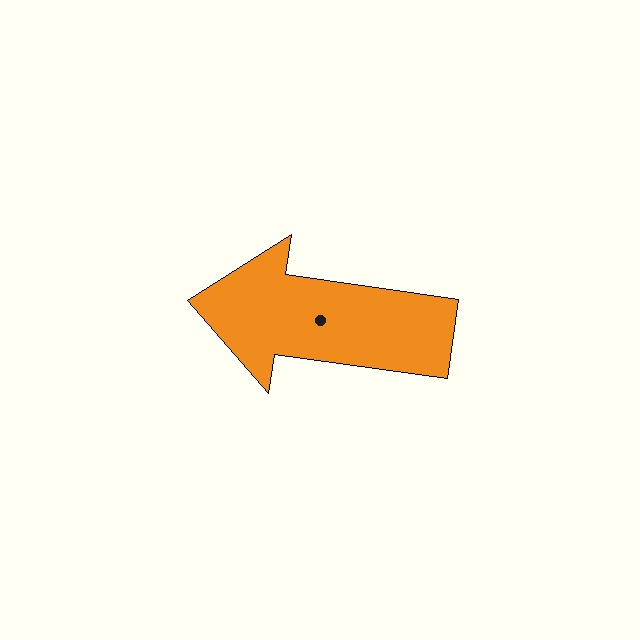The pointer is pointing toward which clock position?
Roughly 9 o'clock.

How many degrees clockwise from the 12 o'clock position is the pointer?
Approximately 278 degrees.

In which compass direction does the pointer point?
West.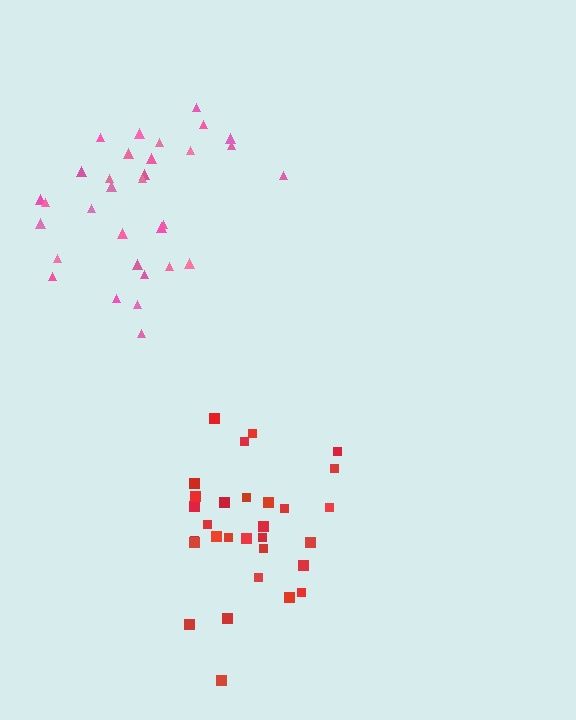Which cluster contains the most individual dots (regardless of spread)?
Pink (32).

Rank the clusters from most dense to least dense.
red, pink.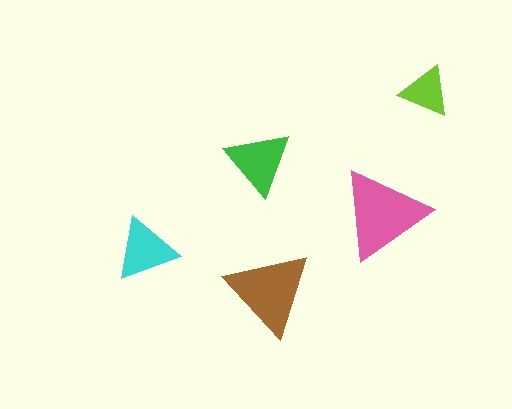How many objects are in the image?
There are 5 objects in the image.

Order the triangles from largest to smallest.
the pink one, the brown one, the green one, the cyan one, the lime one.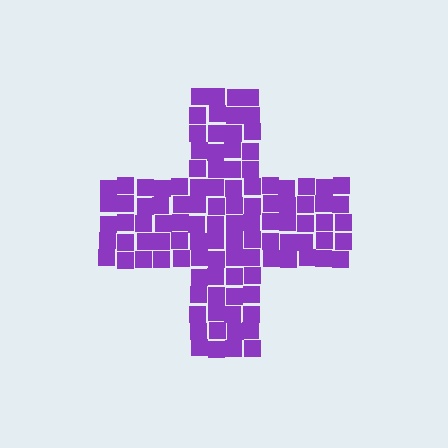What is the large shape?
The large shape is a cross.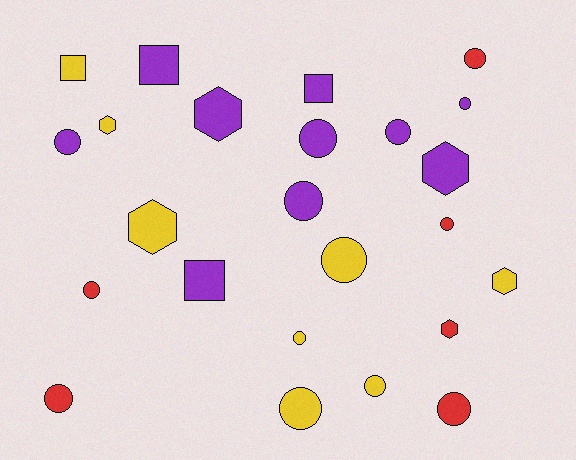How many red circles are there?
There are 5 red circles.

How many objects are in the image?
There are 24 objects.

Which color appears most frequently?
Purple, with 10 objects.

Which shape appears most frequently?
Circle, with 14 objects.